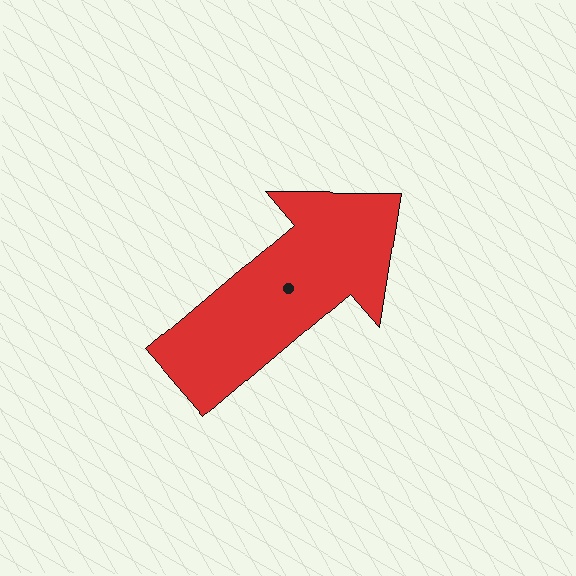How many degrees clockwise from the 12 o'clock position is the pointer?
Approximately 50 degrees.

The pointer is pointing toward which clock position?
Roughly 2 o'clock.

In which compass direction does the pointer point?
Northeast.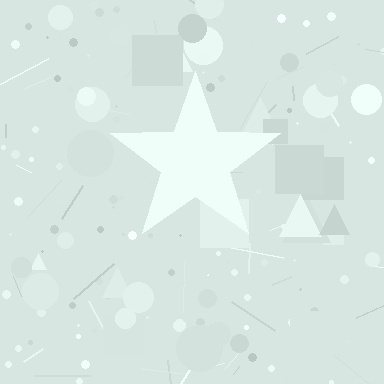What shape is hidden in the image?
A star is hidden in the image.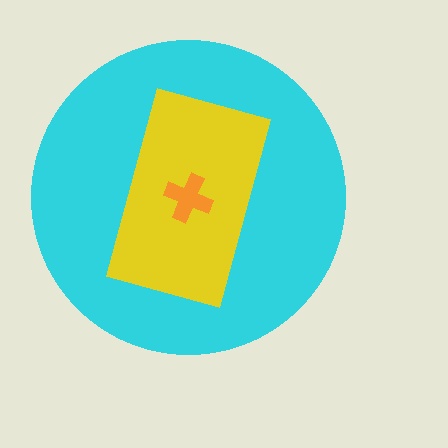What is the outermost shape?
The cyan circle.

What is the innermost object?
The orange cross.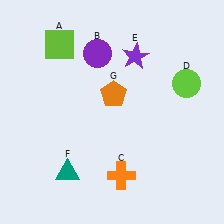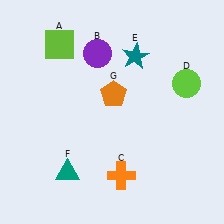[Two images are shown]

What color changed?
The star (E) changed from purple in Image 1 to teal in Image 2.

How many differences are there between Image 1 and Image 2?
There is 1 difference between the two images.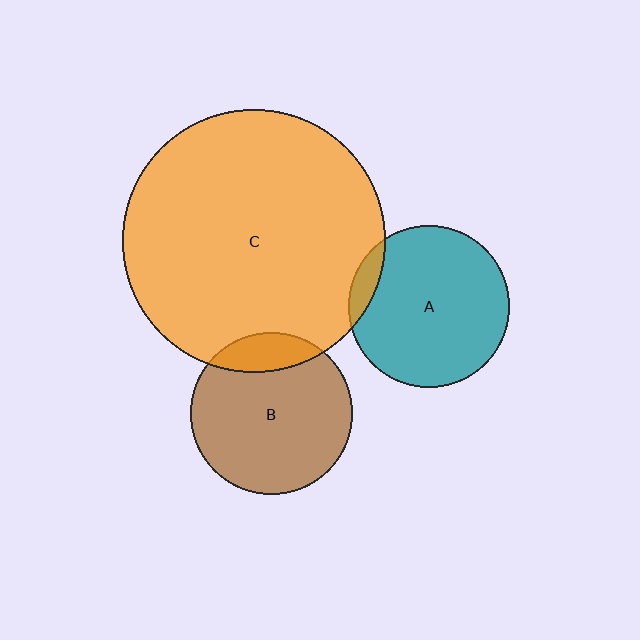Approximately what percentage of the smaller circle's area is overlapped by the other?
Approximately 10%.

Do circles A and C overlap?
Yes.